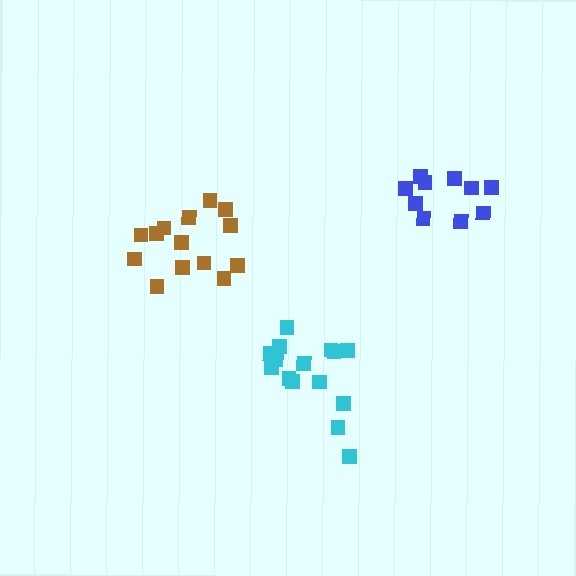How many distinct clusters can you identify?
There are 3 distinct clusters.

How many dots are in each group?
Group 1: 14 dots, Group 2: 15 dots, Group 3: 10 dots (39 total).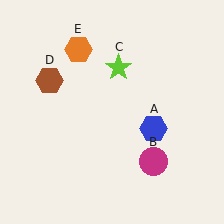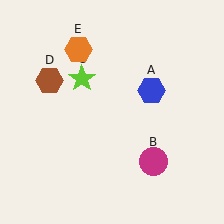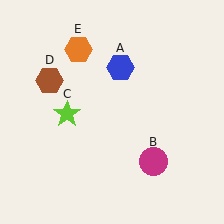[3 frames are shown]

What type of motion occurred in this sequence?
The blue hexagon (object A), lime star (object C) rotated counterclockwise around the center of the scene.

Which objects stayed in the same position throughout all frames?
Magenta circle (object B) and brown hexagon (object D) and orange hexagon (object E) remained stationary.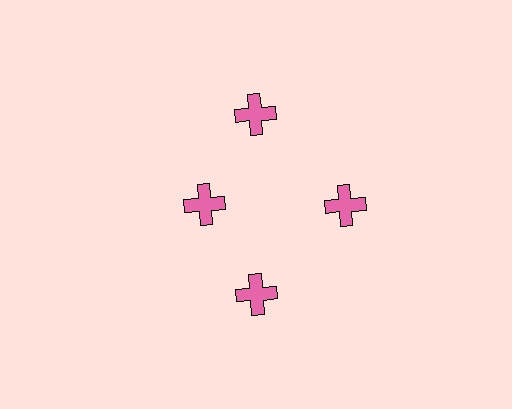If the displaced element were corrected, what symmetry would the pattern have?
It would have 4-fold rotational symmetry — the pattern would map onto itself every 90 degrees.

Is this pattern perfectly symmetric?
No. The 4 pink crosses are arranged in a ring, but one element near the 9 o'clock position is pulled inward toward the center, breaking the 4-fold rotational symmetry.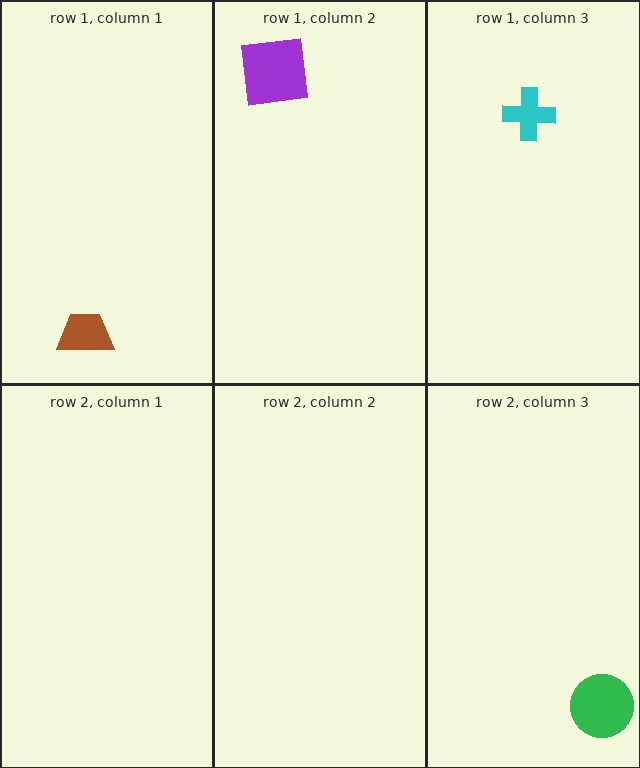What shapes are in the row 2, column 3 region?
The green circle.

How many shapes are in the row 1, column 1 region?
1.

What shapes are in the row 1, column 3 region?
The cyan cross.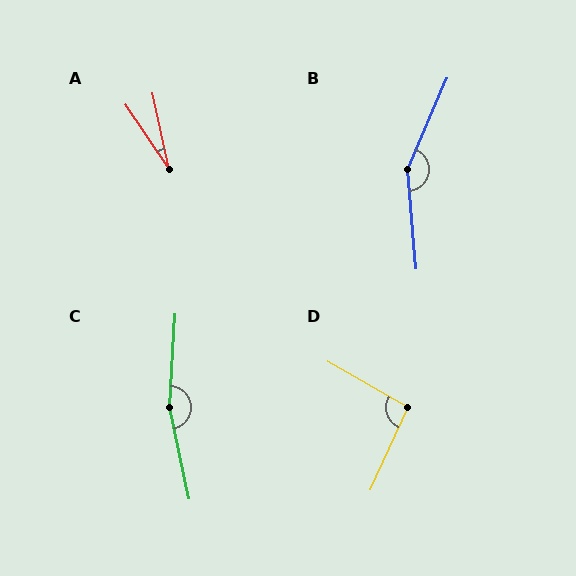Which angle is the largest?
C, at approximately 164 degrees.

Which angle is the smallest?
A, at approximately 22 degrees.